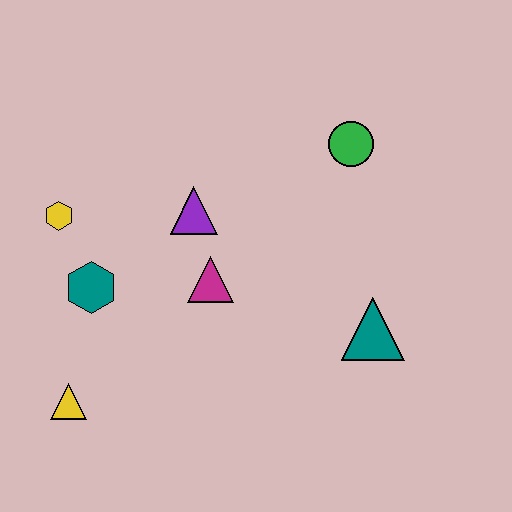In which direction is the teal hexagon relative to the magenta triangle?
The teal hexagon is to the left of the magenta triangle.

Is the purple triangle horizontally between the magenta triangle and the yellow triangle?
Yes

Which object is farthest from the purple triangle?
The yellow triangle is farthest from the purple triangle.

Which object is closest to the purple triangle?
The magenta triangle is closest to the purple triangle.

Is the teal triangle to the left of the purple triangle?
No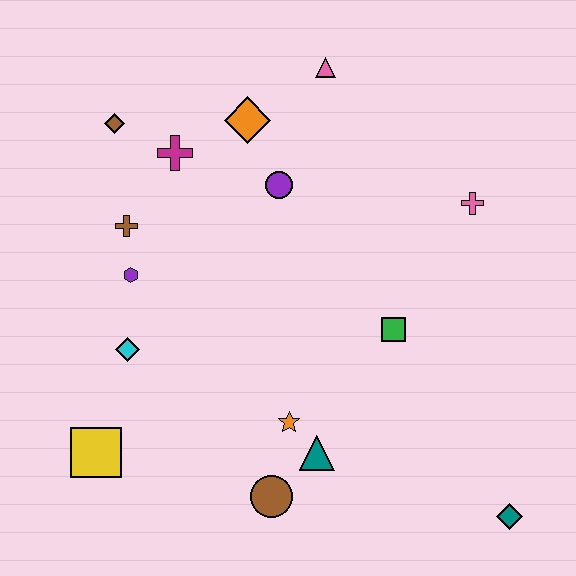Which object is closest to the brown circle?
The teal triangle is closest to the brown circle.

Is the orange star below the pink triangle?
Yes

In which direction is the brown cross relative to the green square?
The brown cross is to the left of the green square.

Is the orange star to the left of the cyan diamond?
No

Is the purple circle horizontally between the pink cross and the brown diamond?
Yes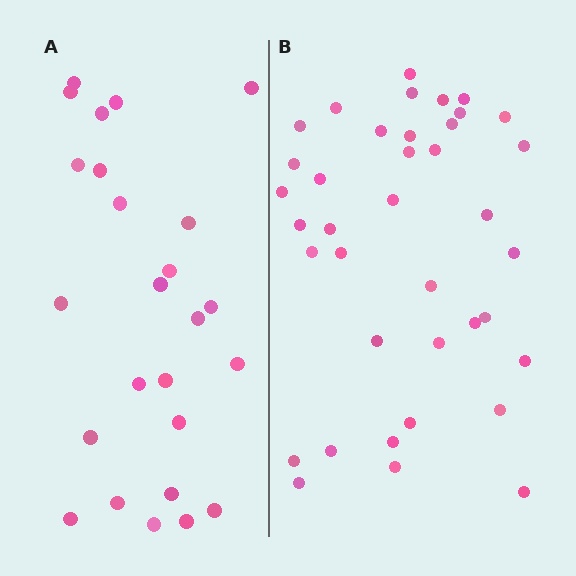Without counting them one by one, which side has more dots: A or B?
Region B (the right region) has more dots.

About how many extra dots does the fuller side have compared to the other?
Region B has approximately 15 more dots than region A.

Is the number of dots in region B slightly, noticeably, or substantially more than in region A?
Region B has substantially more. The ratio is roughly 1.5 to 1.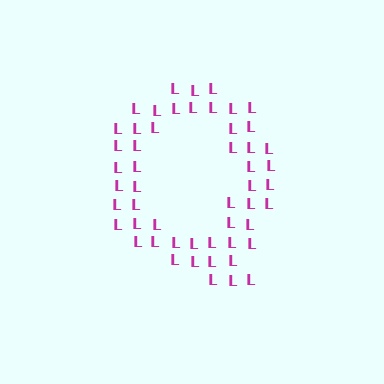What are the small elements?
The small elements are letter L's.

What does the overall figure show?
The overall figure shows the letter Q.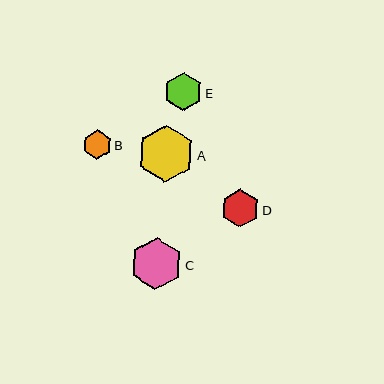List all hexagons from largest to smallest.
From largest to smallest: A, C, E, D, B.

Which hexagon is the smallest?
Hexagon B is the smallest with a size of approximately 29 pixels.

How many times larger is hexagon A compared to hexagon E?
Hexagon A is approximately 1.5 times the size of hexagon E.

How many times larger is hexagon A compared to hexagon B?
Hexagon A is approximately 1.9 times the size of hexagon B.